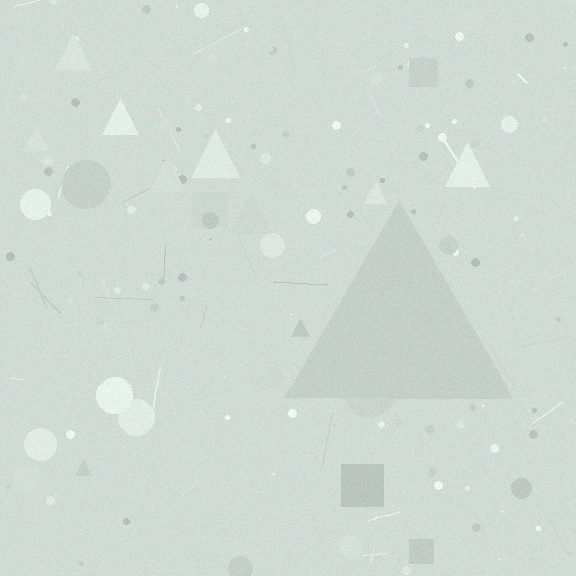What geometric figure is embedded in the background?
A triangle is embedded in the background.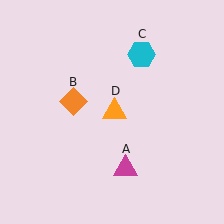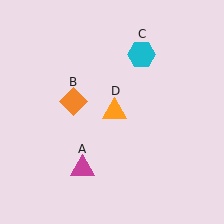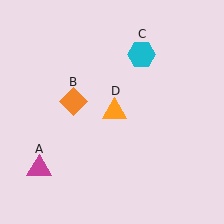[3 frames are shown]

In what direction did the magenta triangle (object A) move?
The magenta triangle (object A) moved left.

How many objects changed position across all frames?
1 object changed position: magenta triangle (object A).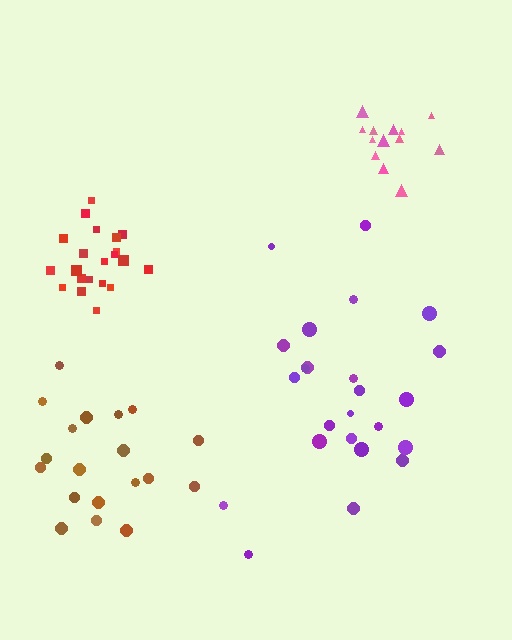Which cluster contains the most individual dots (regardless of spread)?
Purple (24).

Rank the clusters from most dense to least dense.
red, pink, brown, purple.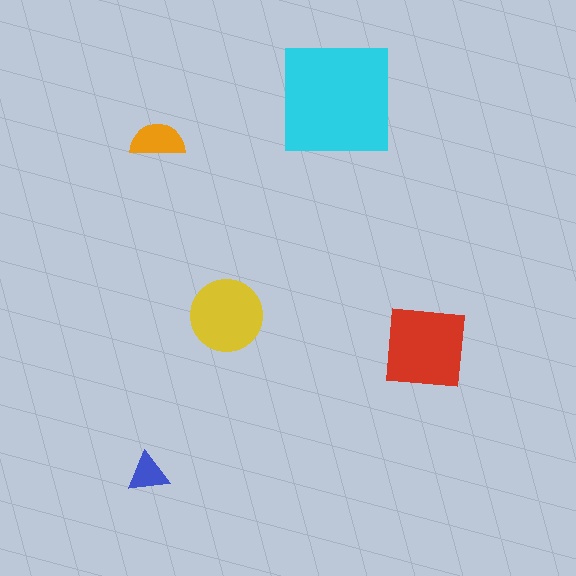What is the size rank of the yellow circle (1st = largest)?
3rd.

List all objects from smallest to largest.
The blue triangle, the orange semicircle, the yellow circle, the red square, the cyan square.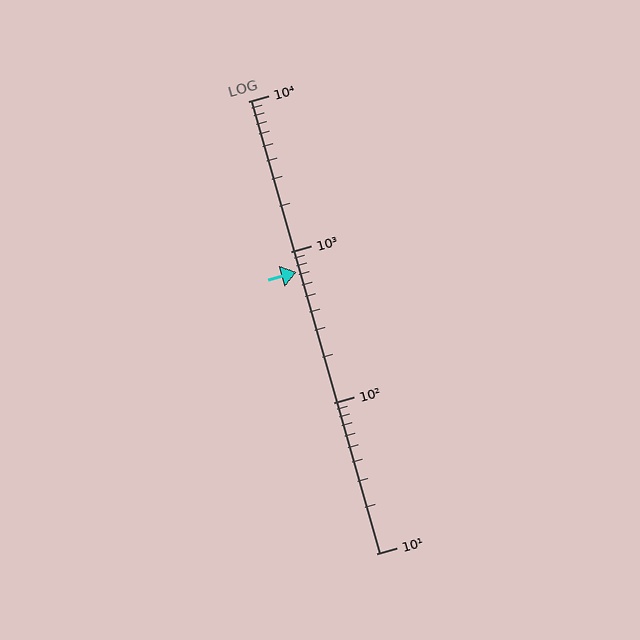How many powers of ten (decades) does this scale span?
The scale spans 3 decades, from 10 to 10000.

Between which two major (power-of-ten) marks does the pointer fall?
The pointer is between 100 and 1000.